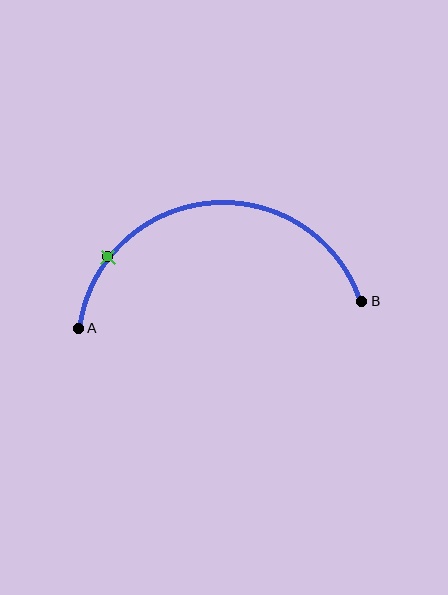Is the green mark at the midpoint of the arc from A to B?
No. The green mark lies on the arc but is closer to endpoint A. The arc midpoint would be at the point on the curve equidistant along the arc from both A and B.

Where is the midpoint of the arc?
The arc midpoint is the point on the curve farthest from the straight line joining A and B. It sits above that line.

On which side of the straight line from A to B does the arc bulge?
The arc bulges above the straight line connecting A and B.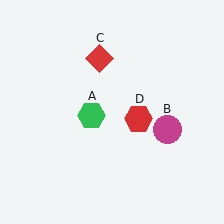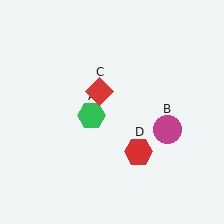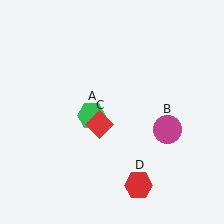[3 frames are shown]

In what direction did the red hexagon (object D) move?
The red hexagon (object D) moved down.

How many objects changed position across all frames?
2 objects changed position: red diamond (object C), red hexagon (object D).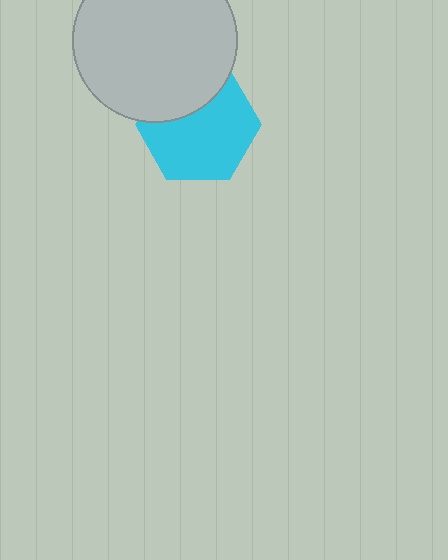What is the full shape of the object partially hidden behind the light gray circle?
The partially hidden object is a cyan hexagon.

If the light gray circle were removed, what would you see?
You would see the complete cyan hexagon.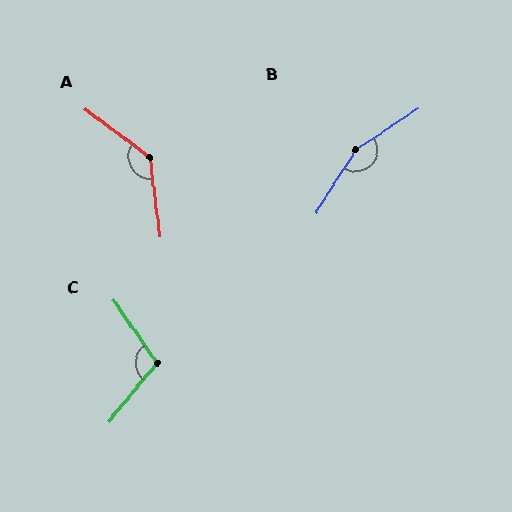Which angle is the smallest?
C, at approximately 106 degrees.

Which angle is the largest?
B, at approximately 156 degrees.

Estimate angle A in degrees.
Approximately 134 degrees.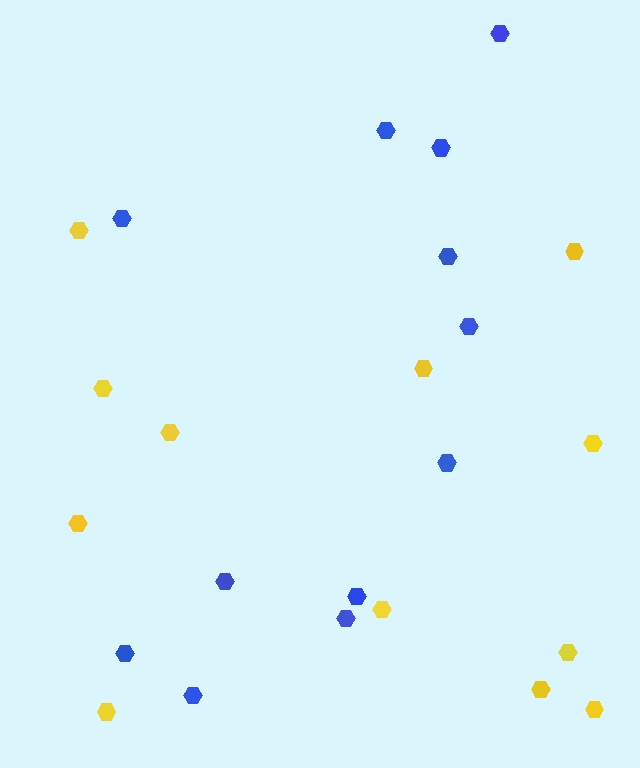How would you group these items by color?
There are 2 groups: one group of yellow hexagons (12) and one group of blue hexagons (12).